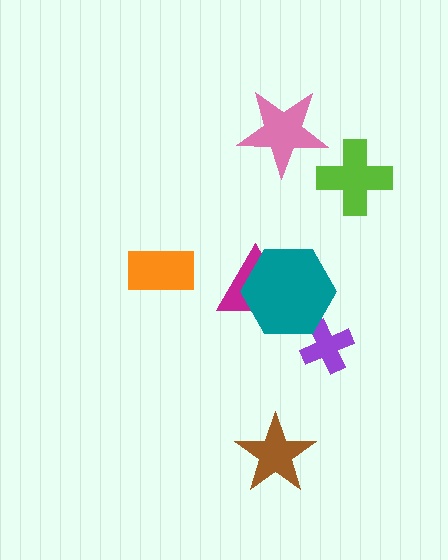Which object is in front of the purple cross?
The teal hexagon is in front of the purple cross.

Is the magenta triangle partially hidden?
Yes, it is partially covered by another shape.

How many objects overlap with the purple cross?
1 object overlaps with the purple cross.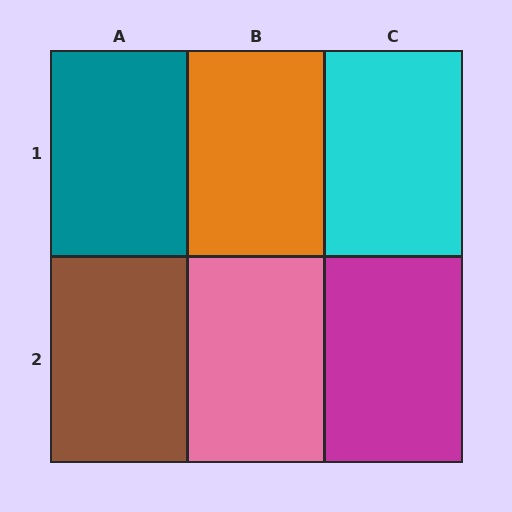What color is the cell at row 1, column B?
Orange.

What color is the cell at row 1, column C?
Cyan.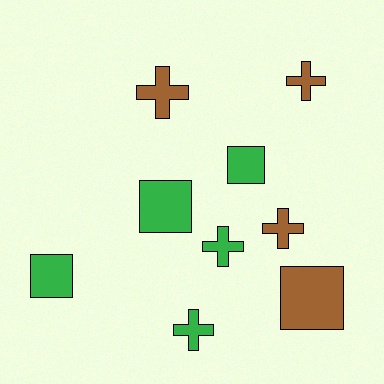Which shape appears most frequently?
Cross, with 5 objects.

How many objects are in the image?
There are 9 objects.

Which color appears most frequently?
Green, with 5 objects.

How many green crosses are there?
There are 2 green crosses.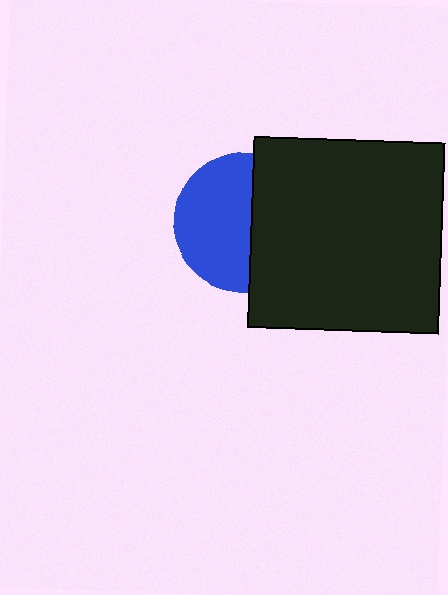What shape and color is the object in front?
The object in front is a black square.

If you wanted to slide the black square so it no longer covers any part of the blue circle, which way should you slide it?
Slide it right — that is the most direct way to separate the two shapes.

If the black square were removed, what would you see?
You would see the complete blue circle.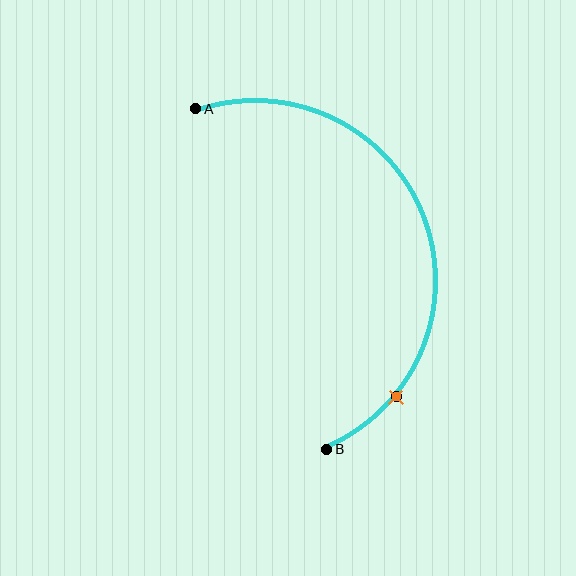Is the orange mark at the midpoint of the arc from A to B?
No. The orange mark lies on the arc but is closer to endpoint B. The arc midpoint would be at the point on the curve equidistant along the arc from both A and B.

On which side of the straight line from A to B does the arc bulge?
The arc bulges to the right of the straight line connecting A and B.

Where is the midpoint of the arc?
The arc midpoint is the point on the curve farthest from the straight line joining A and B. It sits to the right of that line.